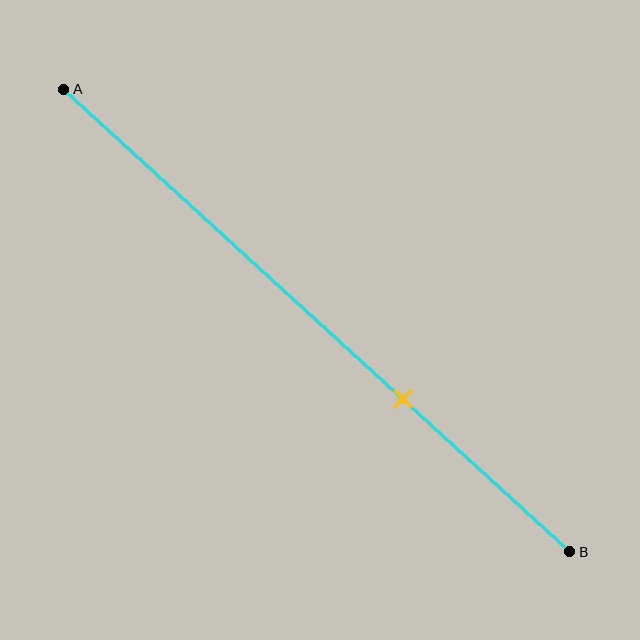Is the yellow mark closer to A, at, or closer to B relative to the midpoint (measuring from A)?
The yellow mark is closer to point B than the midpoint of segment AB.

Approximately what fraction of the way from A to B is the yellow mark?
The yellow mark is approximately 65% of the way from A to B.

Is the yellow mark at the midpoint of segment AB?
No, the mark is at about 65% from A, not at the 50% midpoint.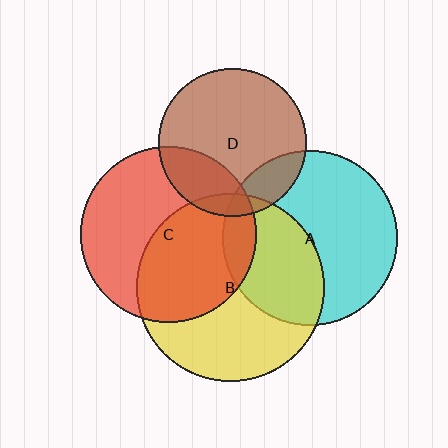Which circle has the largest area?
Circle B (yellow).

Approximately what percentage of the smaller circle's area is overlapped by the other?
Approximately 10%.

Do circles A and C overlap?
Yes.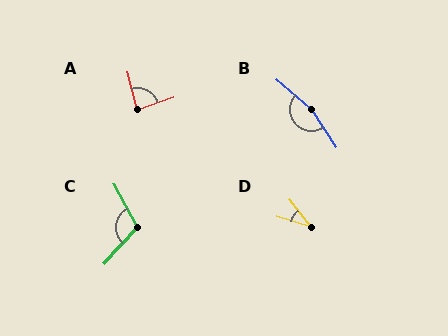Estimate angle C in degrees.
Approximately 109 degrees.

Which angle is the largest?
B, at approximately 164 degrees.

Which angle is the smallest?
D, at approximately 36 degrees.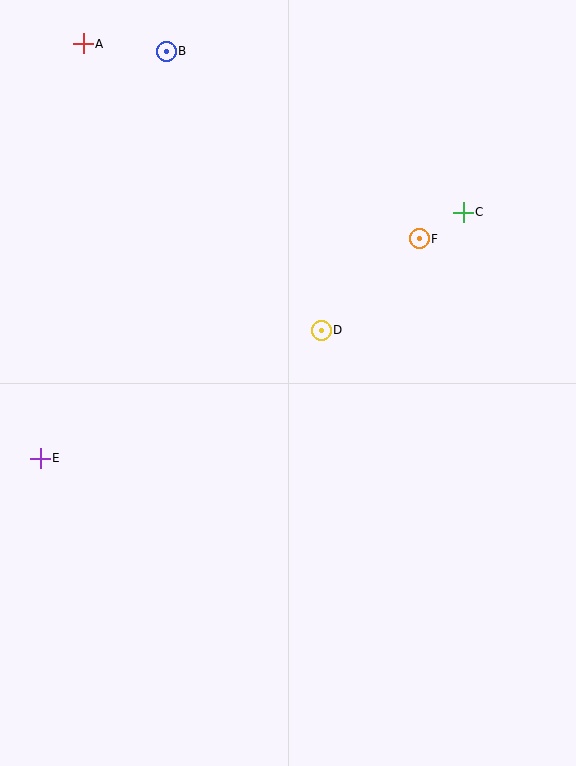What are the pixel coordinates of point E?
Point E is at (40, 458).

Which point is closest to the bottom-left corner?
Point E is closest to the bottom-left corner.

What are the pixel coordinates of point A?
Point A is at (83, 44).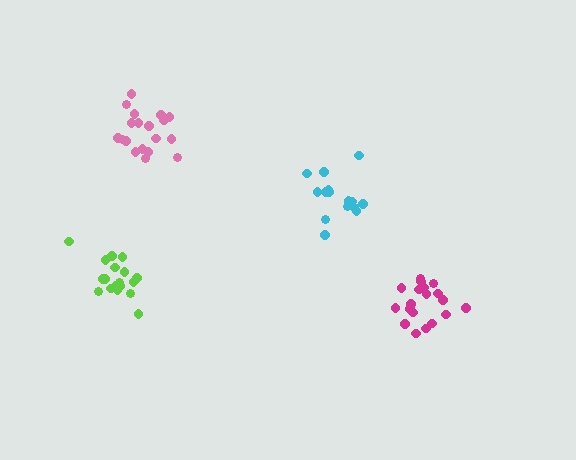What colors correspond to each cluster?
The clusters are colored: lime, cyan, magenta, pink.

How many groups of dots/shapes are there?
There are 4 groups.